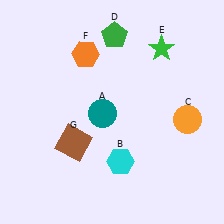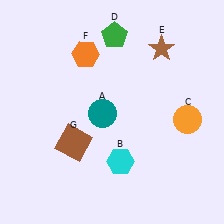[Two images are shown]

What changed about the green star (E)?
In Image 1, E is green. In Image 2, it changed to brown.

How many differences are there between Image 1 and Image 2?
There is 1 difference between the two images.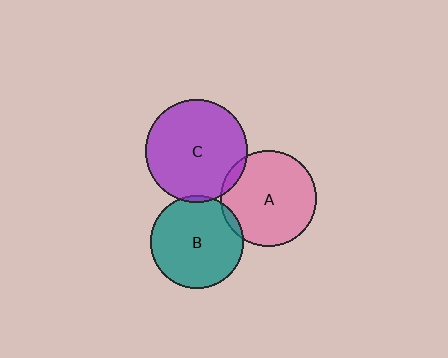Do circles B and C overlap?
Yes.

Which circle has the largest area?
Circle C (purple).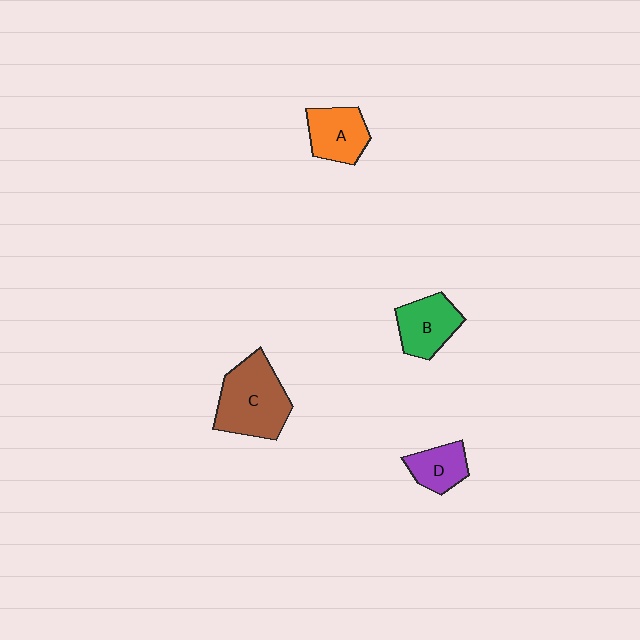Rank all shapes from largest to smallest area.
From largest to smallest: C (brown), B (green), A (orange), D (purple).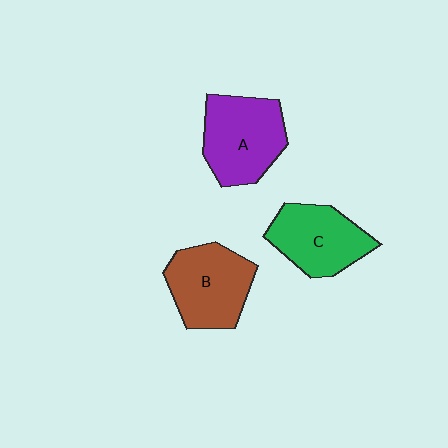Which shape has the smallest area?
Shape C (green).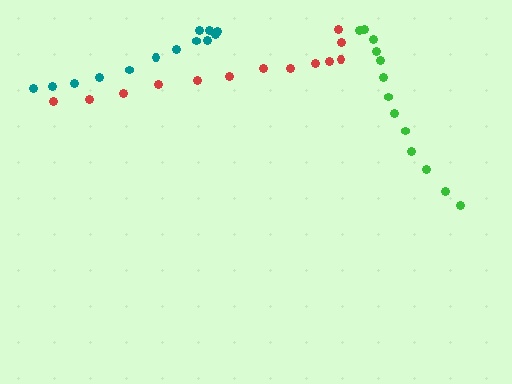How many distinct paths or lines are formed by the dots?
There are 3 distinct paths.